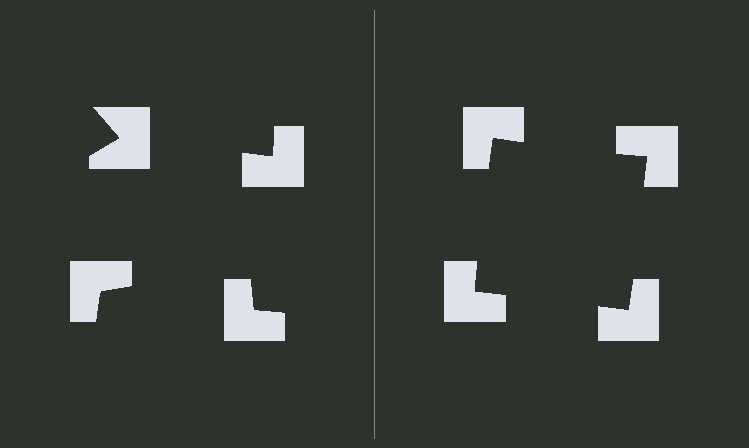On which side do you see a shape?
An illusory square appears on the right side. On the left side the wedge cuts are rotated, so no coherent shape forms.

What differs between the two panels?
The notched squares are positioned identically on both sides; only the wedge orientations differ. On the right they align to a square; on the left they are misaligned.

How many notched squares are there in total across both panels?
8 — 4 on each side.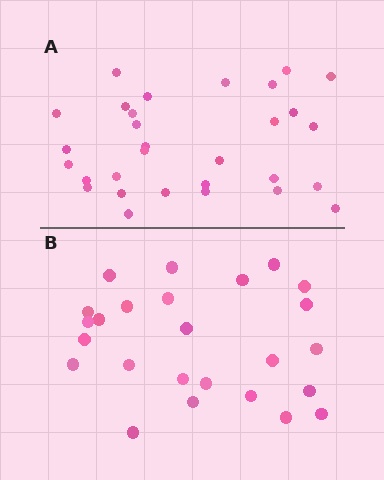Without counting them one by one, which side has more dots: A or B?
Region A (the top region) has more dots.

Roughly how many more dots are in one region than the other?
Region A has about 5 more dots than region B.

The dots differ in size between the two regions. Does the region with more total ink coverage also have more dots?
No. Region B has more total ink coverage because its dots are larger, but region A actually contains more individual dots. Total area can be misleading — the number of items is what matters here.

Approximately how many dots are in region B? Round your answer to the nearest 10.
About 20 dots. (The exact count is 25, which rounds to 20.)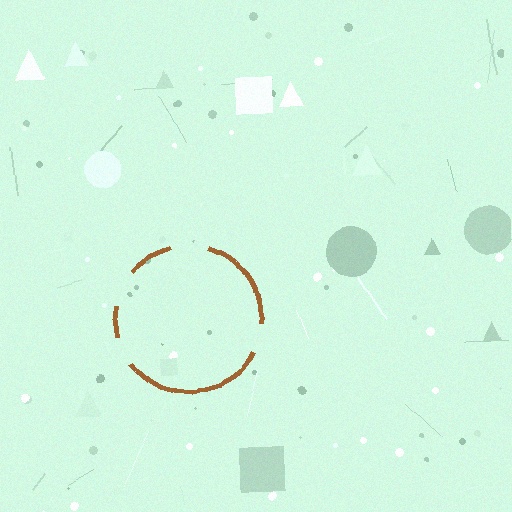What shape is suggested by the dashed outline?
The dashed outline suggests a circle.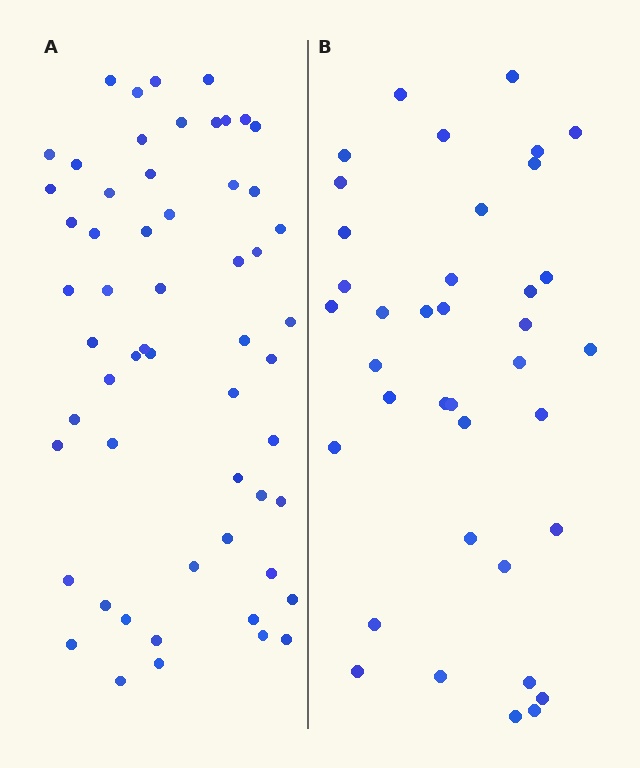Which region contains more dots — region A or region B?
Region A (the left region) has more dots.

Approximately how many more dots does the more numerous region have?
Region A has approximately 20 more dots than region B.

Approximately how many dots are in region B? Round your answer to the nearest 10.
About 40 dots. (The exact count is 38, which rounds to 40.)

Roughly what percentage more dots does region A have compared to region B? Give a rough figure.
About 50% more.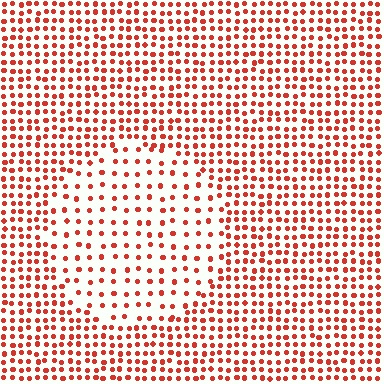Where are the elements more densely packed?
The elements are more densely packed outside the circle boundary.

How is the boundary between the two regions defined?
The boundary is defined by a change in element density (approximately 2.1x ratio). All elements are the same color, size, and shape.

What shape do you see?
I see a circle.